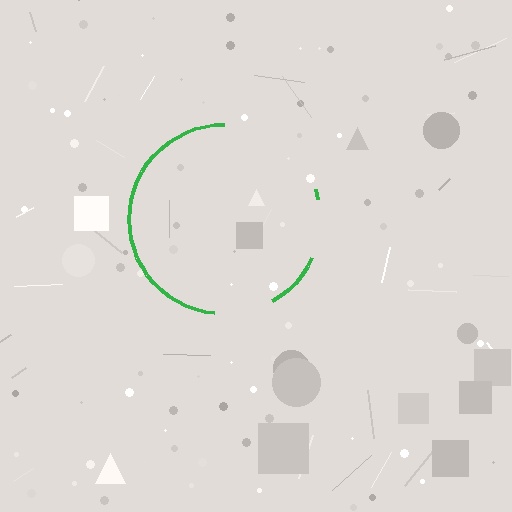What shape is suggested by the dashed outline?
The dashed outline suggests a circle.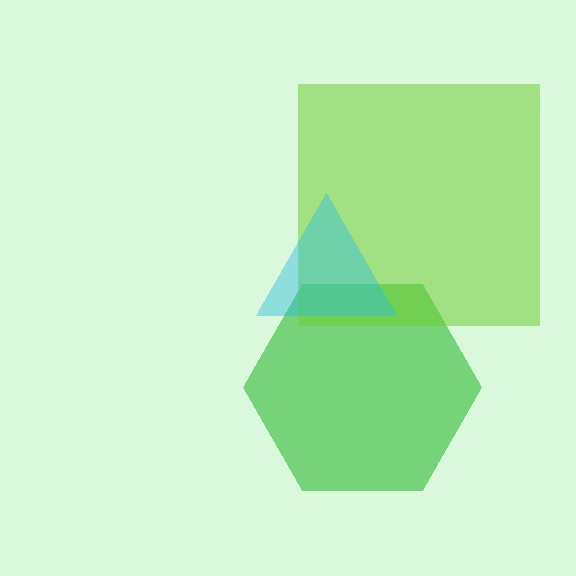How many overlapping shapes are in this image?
There are 3 overlapping shapes in the image.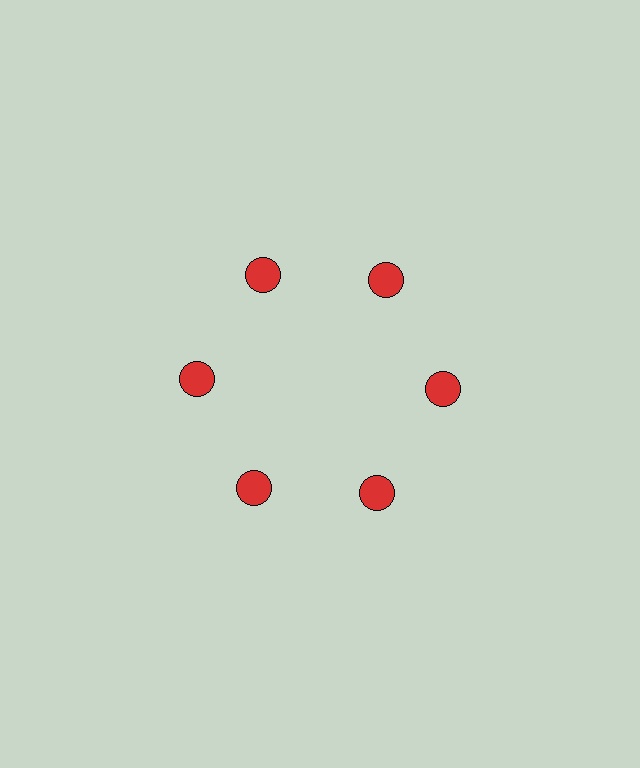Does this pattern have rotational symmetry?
Yes, this pattern has 6-fold rotational symmetry. It looks the same after rotating 60 degrees around the center.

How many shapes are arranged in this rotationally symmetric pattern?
There are 6 shapes, arranged in 6 groups of 1.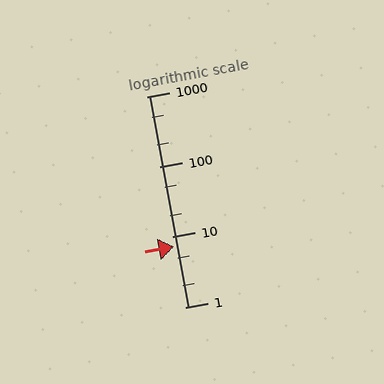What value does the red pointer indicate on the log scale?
The pointer indicates approximately 7.3.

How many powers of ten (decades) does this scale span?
The scale spans 3 decades, from 1 to 1000.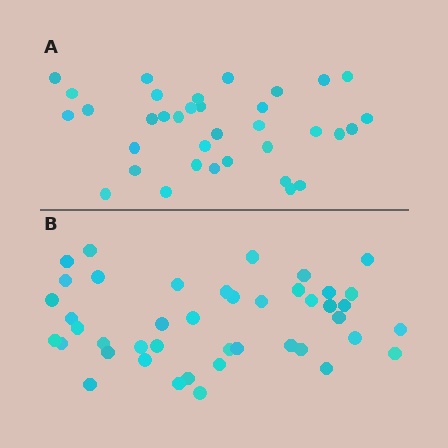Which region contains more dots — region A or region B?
Region B (the bottom region) has more dots.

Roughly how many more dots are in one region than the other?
Region B has roughly 8 or so more dots than region A.